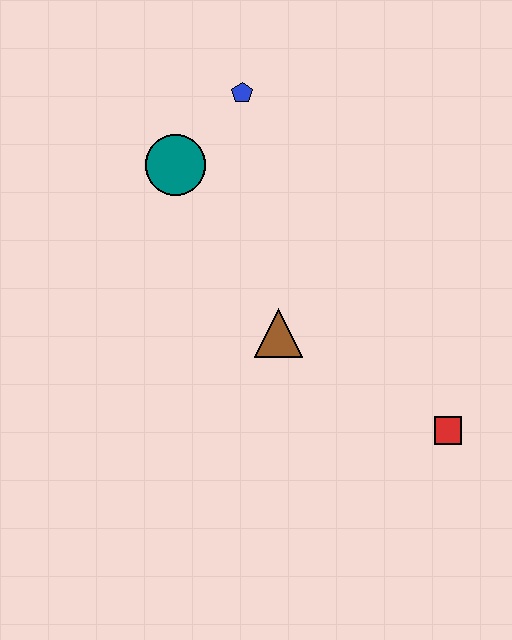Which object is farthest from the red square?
The blue pentagon is farthest from the red square.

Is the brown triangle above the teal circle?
No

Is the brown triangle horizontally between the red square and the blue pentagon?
Yes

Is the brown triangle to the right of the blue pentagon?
Yes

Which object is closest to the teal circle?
The blue pentagon is closest to the teal circle.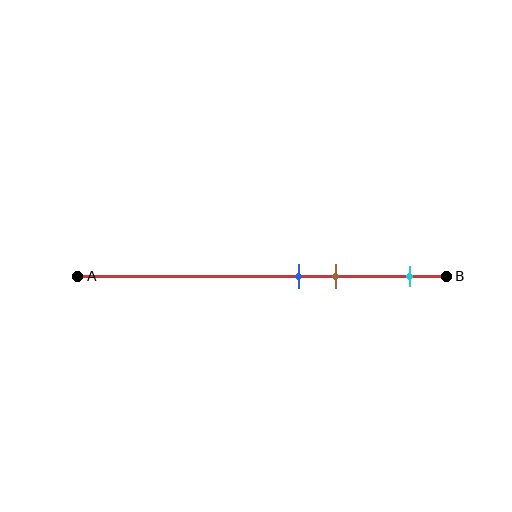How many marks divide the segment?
There are 3 marks dividing the segment.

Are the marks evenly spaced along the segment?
No, the marks are not evenly spaced.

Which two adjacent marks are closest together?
The blue and brown marks are the closest adjacent pair.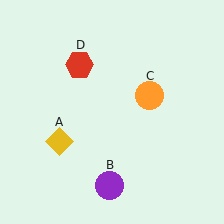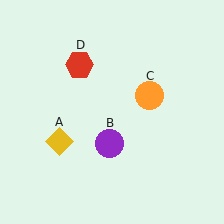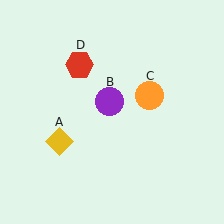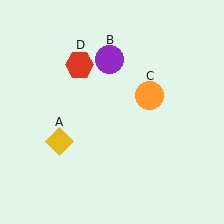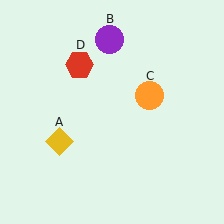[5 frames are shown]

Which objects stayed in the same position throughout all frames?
Yellow diamond (object A) and orange circle (object C) and red hexagon (object D) remained stationary.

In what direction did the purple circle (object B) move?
The purple circle (object B) moved up.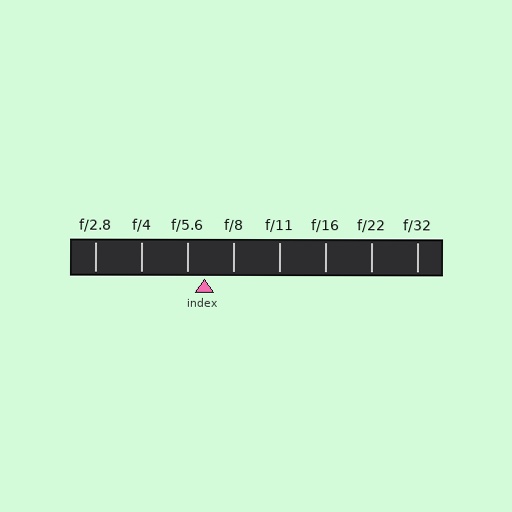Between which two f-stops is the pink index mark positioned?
The index mark is between f/5.6 and f/8.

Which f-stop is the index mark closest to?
The index mark is closest to f/5.6.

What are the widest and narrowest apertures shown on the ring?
The widest aperture shown is f/2.8 and the narrowest is f/32.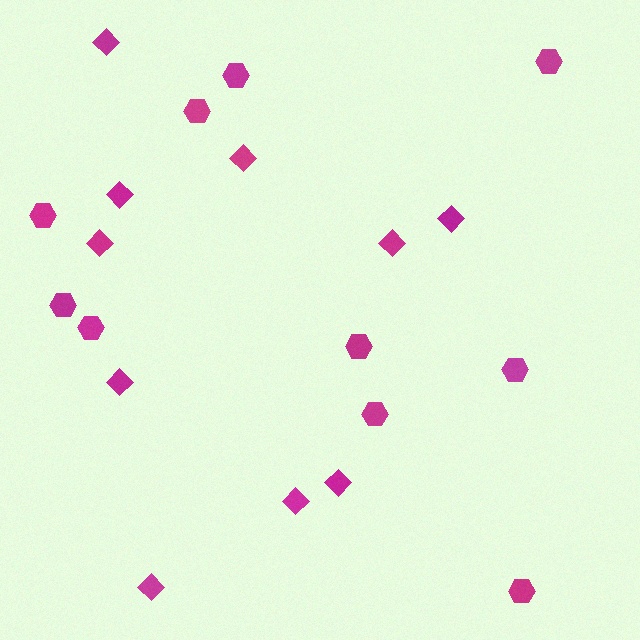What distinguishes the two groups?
There are 2 groups: one group of hexagons (10) and one group of diamonds (10).